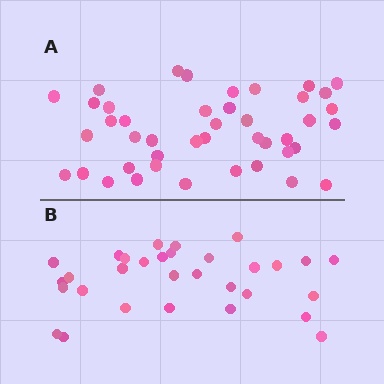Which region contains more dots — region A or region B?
Region A (the top region) has more dots.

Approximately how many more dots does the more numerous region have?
Region A has roughly 12 or so more dots than region B.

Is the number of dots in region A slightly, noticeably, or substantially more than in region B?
Region A has noticeably more, but not dramatically so. The ratio is roughly 1.4 to 1.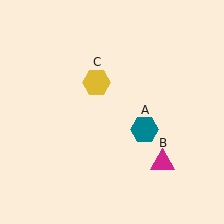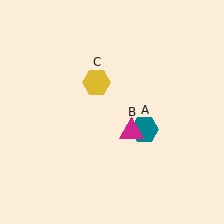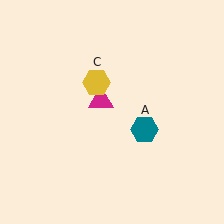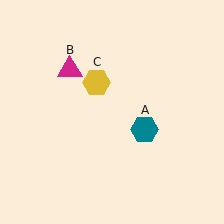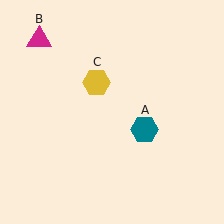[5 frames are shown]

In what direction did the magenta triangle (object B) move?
The magenta triangle (object B) moved up and to the left.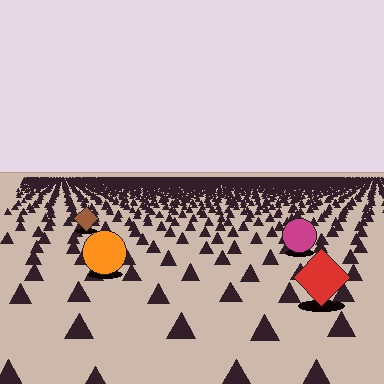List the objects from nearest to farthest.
From nearest to farthest: the red diamond, the orange circle, the magenta circle, the brown diamond.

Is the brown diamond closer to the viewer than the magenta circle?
No. The magenta circle is closer — you can tell from the texture gradient: the ground texture is coarser near it.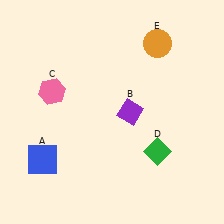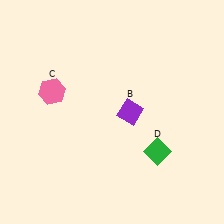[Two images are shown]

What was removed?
The blue square (A), the orange circle (E) were removed in Image 2.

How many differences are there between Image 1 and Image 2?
There are 2 differences between the two images.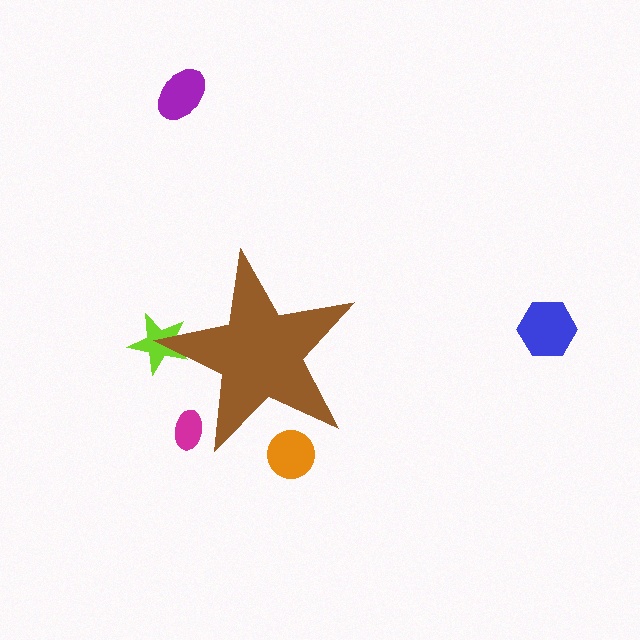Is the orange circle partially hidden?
Yes, the orange circle is partially hidden behind the brown star.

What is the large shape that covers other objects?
A brown star.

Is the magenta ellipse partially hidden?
Yes, the magenta ellipse is partially hidden behind the brown star.